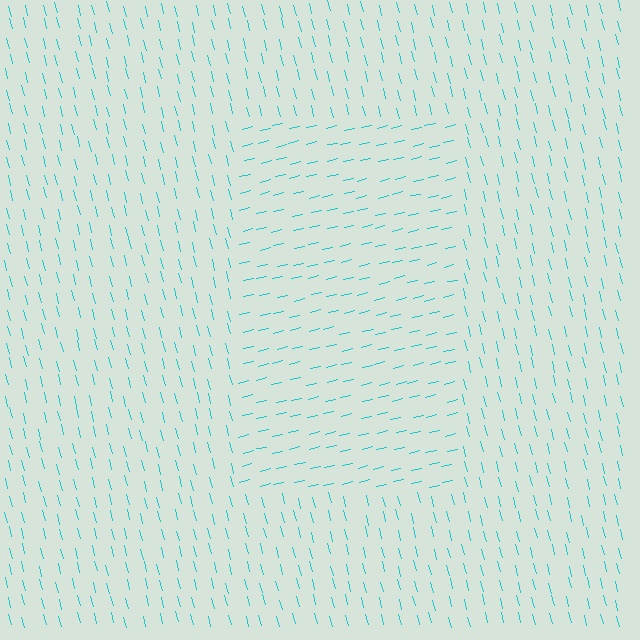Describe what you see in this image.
The image is filled with small cyan line segments. A rectangle region in the image has lines oriented differently from the surrounding lines, creating a visible texture boundary.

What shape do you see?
I see a rectangle.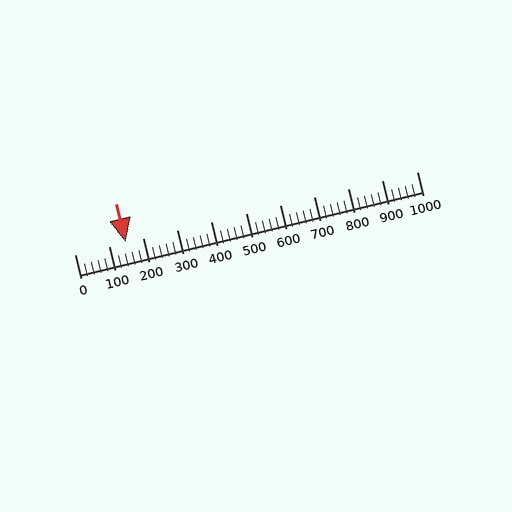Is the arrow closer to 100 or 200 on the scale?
The arrow is closer to 100.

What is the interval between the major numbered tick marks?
The major tick marks are spaced 100 units apart.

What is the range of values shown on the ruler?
The ruler shows values from 0 to 1000.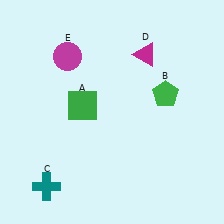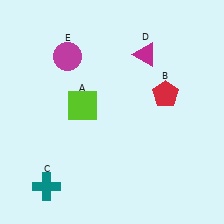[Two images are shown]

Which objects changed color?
A changed from green to lime. B changed from green to red.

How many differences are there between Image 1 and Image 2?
There are 2 differences between the two images.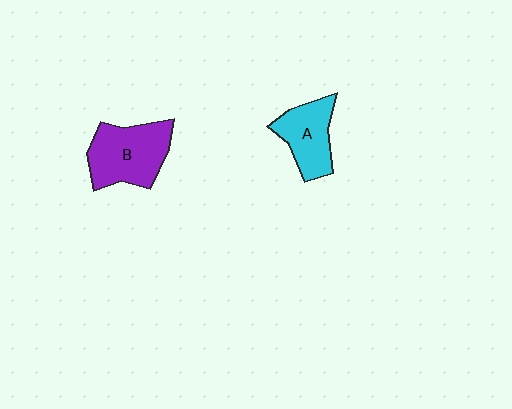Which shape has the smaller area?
Shape A (cyan).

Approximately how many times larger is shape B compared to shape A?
Approximately 1.3 times.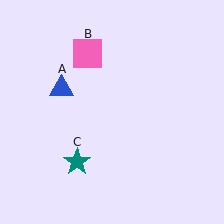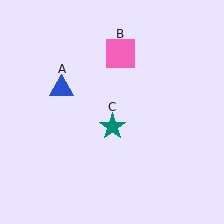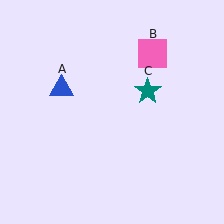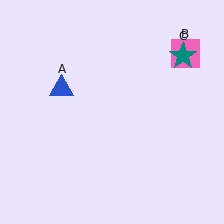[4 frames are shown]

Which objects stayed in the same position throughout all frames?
Blue triangle (object A) remained stationary.